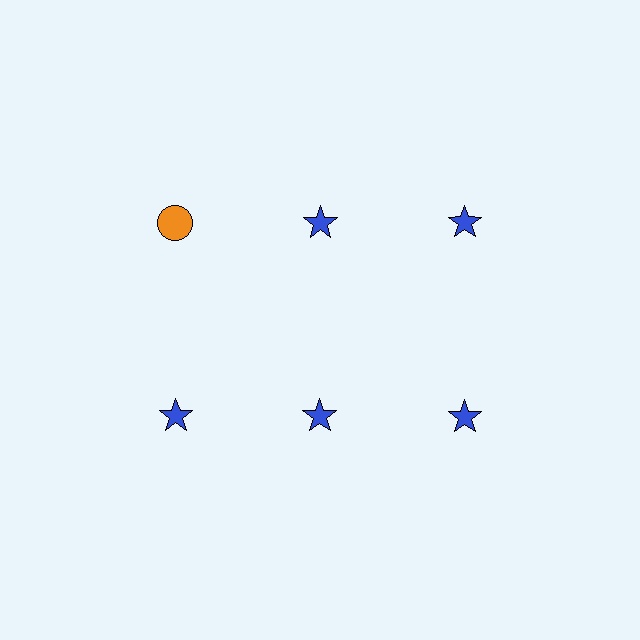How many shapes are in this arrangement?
There are 6 shapes arranged in a grid pattern.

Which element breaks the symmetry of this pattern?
The orange circle in the top row, leftmost column breaks the symmetry. All other shapes are blue stars.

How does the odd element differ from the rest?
It differs in both color (orange instead of blue) and shape (circle instead of star).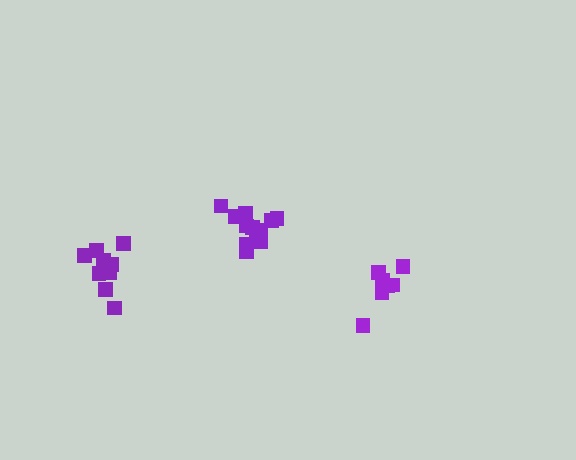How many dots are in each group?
Group 1: 13 dots, Group 2: 7 dots, Group 3: 11 dots (31 total).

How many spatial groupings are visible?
There are 3 spatial groupings.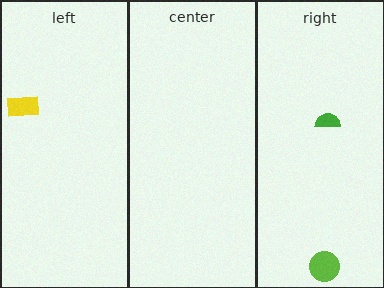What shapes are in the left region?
The yellow rectangle.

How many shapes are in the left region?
1.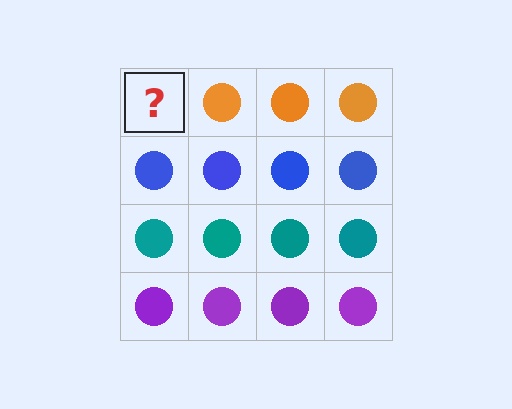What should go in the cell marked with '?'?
The missing cell should contain an orange circle.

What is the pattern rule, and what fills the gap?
The rule is that each row has a consistent color. The gap should be filled with an orange circle.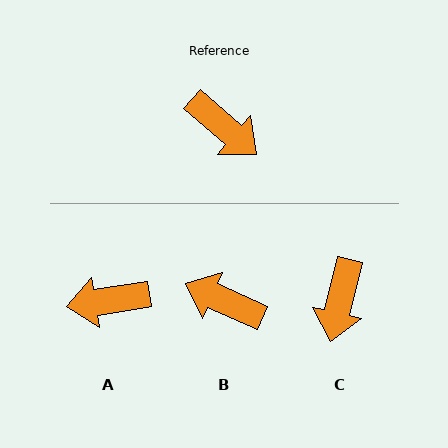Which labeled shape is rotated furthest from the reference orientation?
B, about 163 degrees away.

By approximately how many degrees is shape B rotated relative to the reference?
Approximately 163 degrees clockwise.